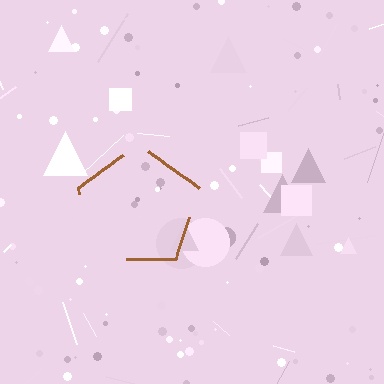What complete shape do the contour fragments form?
The contour fragments form a pentagon.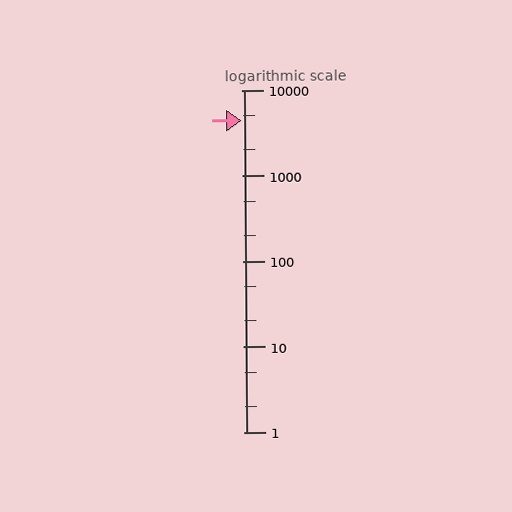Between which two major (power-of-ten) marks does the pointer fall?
The pointer is between 1000 and 10000.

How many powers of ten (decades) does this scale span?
The scale spans 4 decades, from 1 to 10000.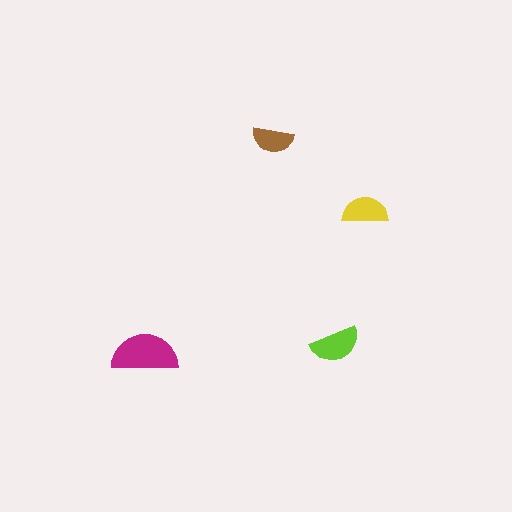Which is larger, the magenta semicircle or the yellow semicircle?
The magenta one.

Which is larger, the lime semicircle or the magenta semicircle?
The magenta one.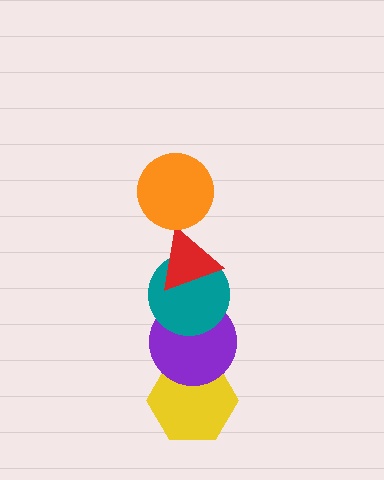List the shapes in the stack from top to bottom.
From top to bottom: the orange circle, the red triangle, the teal circle, the purple circle, the yellow hexagon.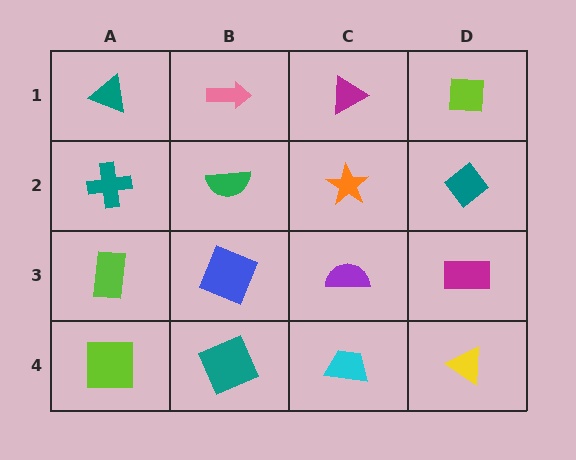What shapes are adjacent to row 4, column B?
A blue square (row 3, column B), a lime square (row 4, column A), a cyan trapezoid (row 4, column C).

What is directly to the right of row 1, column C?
A lime square.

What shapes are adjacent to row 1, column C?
An orange star (row 2, column C), a pink arrow (row 1, column B), a lime square (row 1, column D).